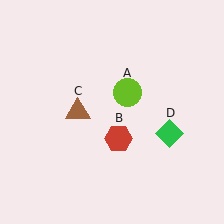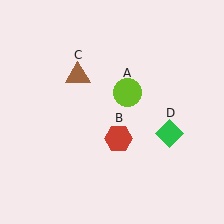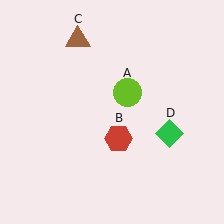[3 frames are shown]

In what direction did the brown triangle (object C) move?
The brown triangle (object C) moved up.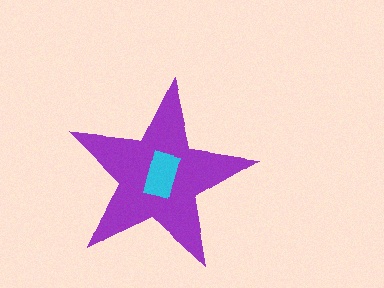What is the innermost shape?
The cyan rectangle.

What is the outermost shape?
The purple star.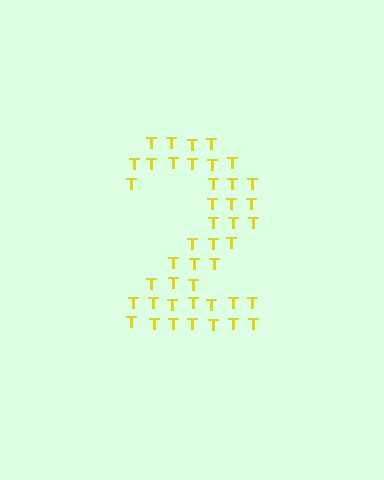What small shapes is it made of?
It is made of small letter T's.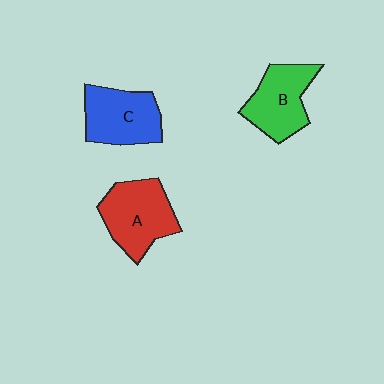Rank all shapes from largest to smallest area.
From largest to smallest: A (red), C (blue), B (green).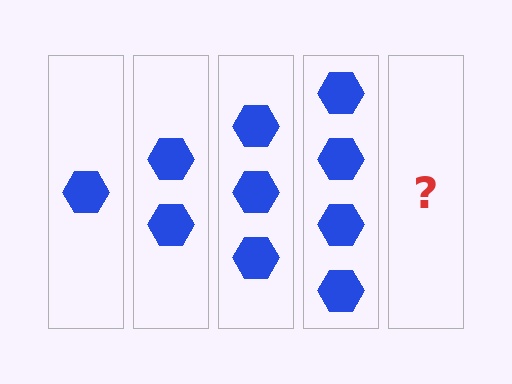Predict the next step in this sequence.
The next step is 5 hexagons.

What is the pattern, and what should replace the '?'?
The pattern is that each step adds one more hexagon. The '?' should be 5 hexagons.